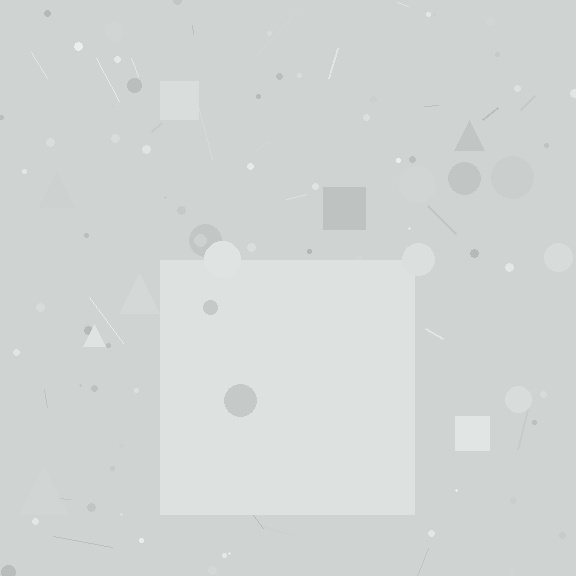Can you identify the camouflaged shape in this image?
The camouflaged shape is a square.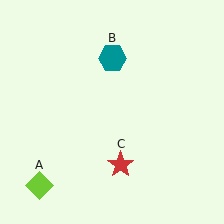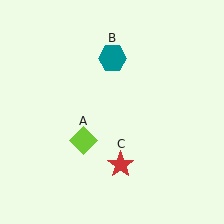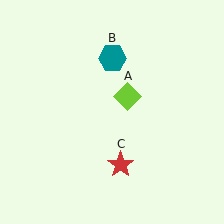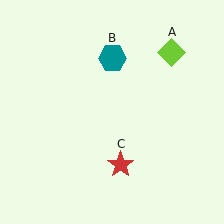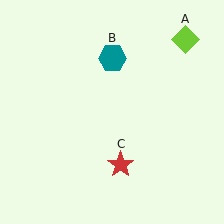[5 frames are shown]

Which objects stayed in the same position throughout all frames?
Teal hexagon (object B) and red star (object C) remained stationary.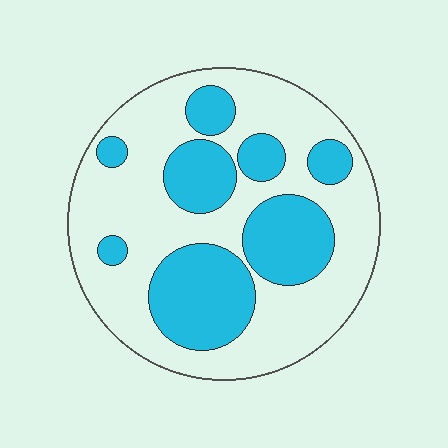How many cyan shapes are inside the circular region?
8.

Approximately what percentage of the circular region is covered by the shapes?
Approximately 35%.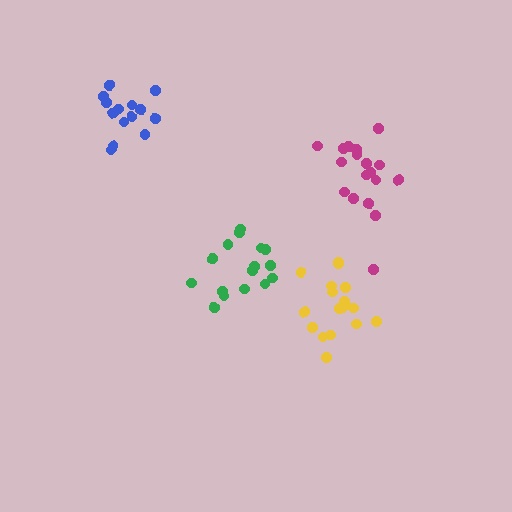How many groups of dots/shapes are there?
There are 4 groups.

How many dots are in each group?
Group 1: 16 dots, Group 2: 18 dots, Group 3: 14 dots, Group 4: 17 dots (65 total).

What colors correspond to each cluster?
The clusters are colored: green, magenta, blue, yellow.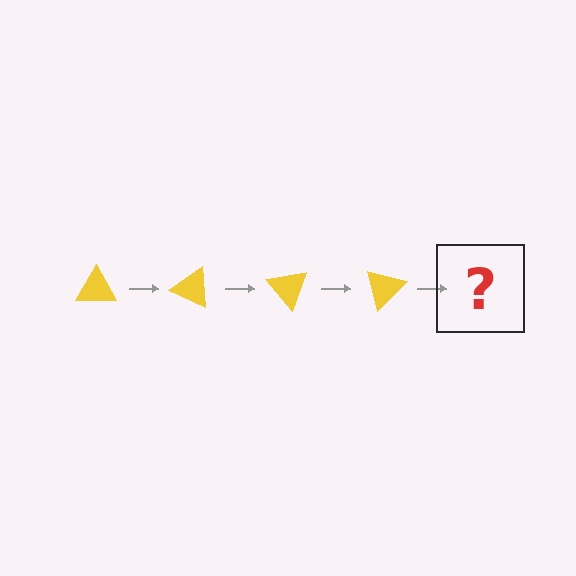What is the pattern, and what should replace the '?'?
The pattern is that the triangle rotates 25 degrees each step. The '?' should be a yellow triangle rotated 100 degrees.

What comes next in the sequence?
The next element should be a yellow triangle rotated 100 degrees.